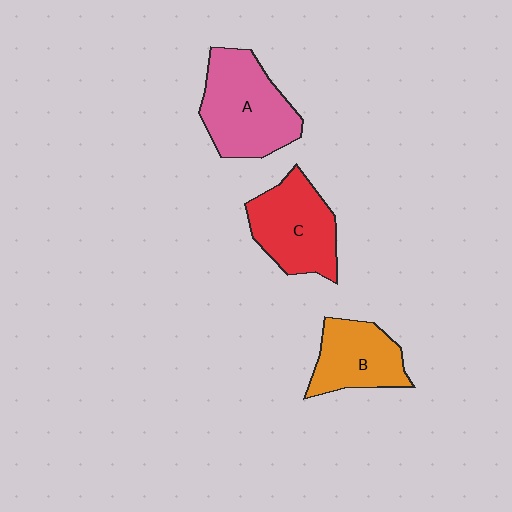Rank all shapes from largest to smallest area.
From largest to smallest: A (pink), C (red), B (orange).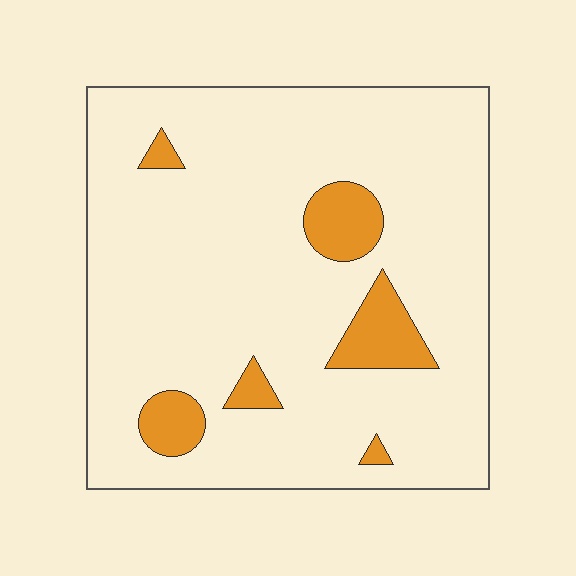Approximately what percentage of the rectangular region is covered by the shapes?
Approximately 10%.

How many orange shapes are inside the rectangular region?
6.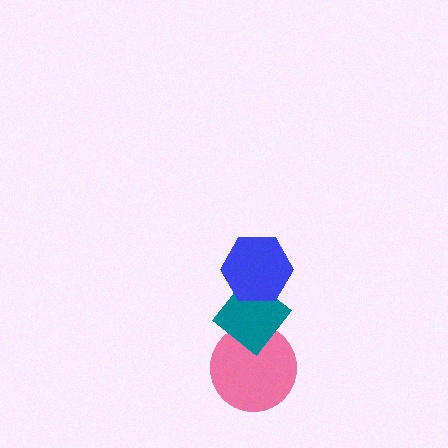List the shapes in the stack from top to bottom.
From top to bottom: the blue hexagon, the teal diamond, the pink circle.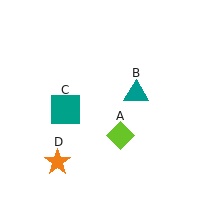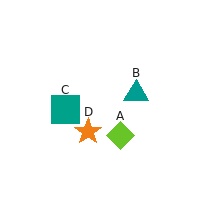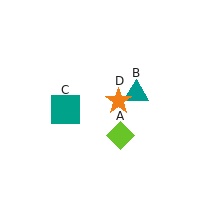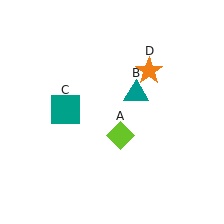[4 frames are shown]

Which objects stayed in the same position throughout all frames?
Lime diamond (object A) and teal triangle (object B) and teal square (object C) remained stationary.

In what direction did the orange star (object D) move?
The orange star (object D) moved up and to the right.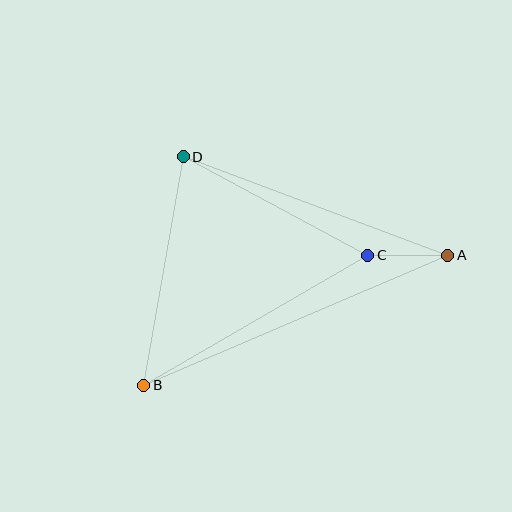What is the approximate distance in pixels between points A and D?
The distance between A and D is approximately 282 pixels.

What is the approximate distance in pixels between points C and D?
The distance between C and D is approximately 209 pixels.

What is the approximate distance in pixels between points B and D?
The distance between B and D is approximately 232 pixels.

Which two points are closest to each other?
Points A and C are closest to each other.